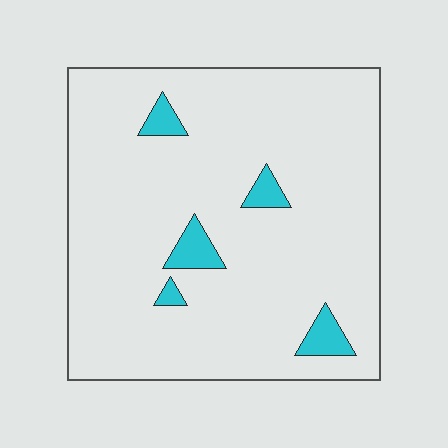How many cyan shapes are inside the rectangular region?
5.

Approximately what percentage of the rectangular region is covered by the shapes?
Approximately 5%.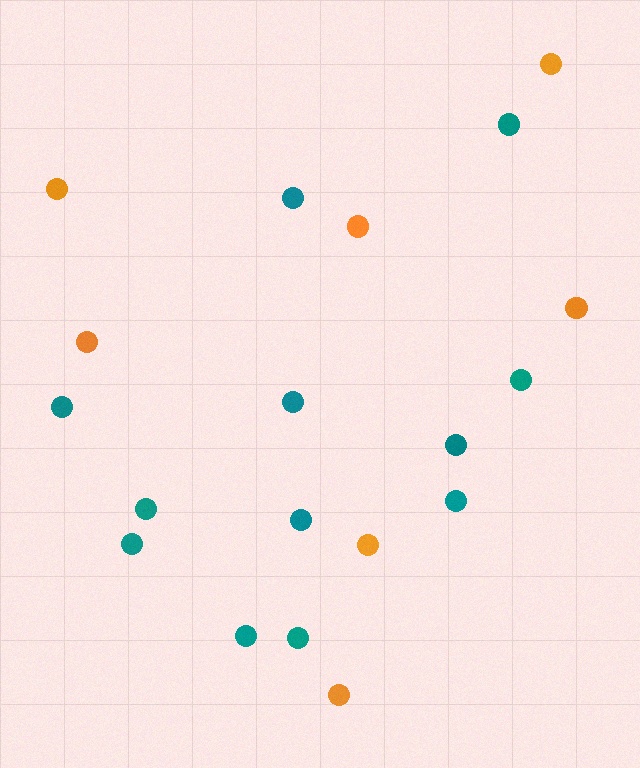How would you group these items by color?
There are 2 groups: one group of orange circles (7) and one group of teal circles (12).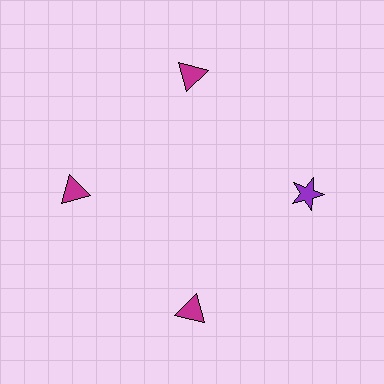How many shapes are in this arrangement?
There are 4 shapes arranged in a ring pattern.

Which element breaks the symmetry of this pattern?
The purple star at roughly the 3 o'clock position breaks the symmetry. All other shapes are magenta triangles.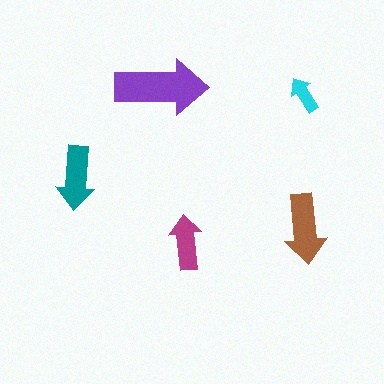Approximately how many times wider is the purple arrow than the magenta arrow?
About 1.5 times wider.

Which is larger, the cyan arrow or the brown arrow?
The brown one.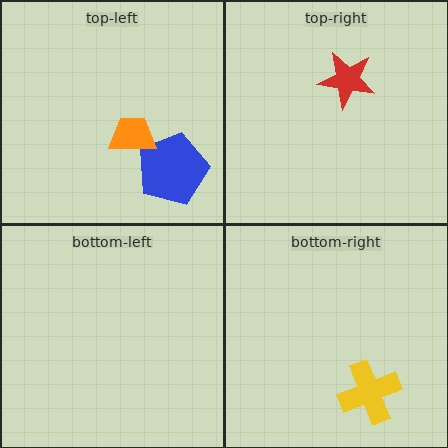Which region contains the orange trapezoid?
The top-left region.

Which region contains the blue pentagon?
The top-left region.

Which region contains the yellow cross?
The bottom-right region.